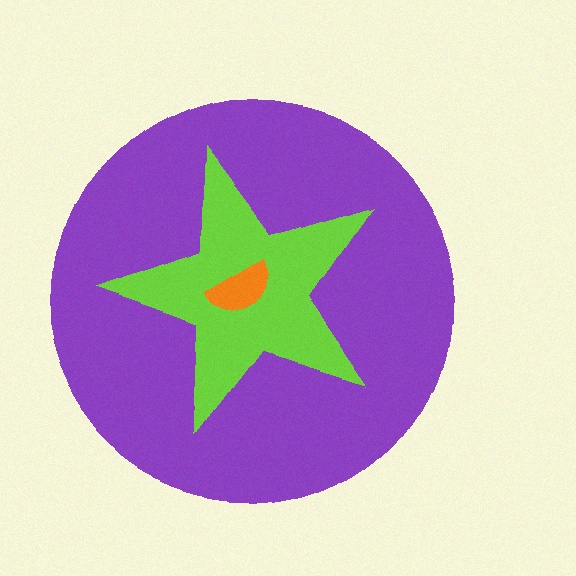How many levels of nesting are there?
3.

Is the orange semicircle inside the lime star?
Yes.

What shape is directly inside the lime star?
The orange semicircle.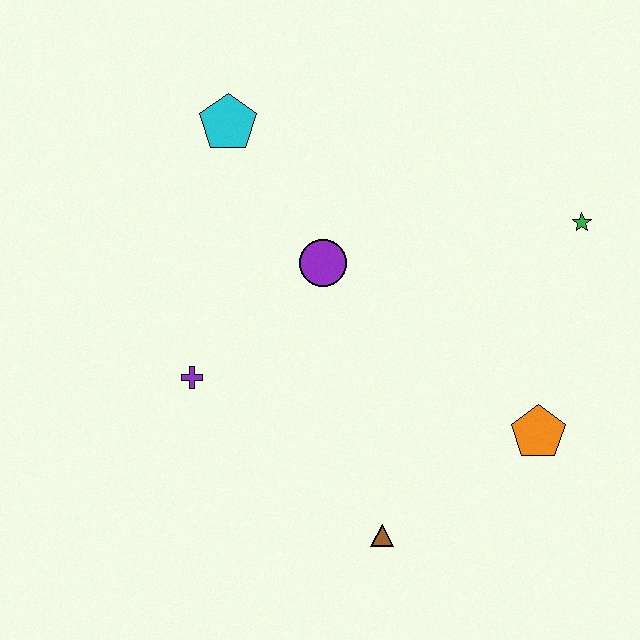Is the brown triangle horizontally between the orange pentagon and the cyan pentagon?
Yes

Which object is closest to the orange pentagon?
The brown triangle is closest to the orange pentagon.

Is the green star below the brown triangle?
No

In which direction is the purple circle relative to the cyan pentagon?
The purple circle is below the cyan pentagon.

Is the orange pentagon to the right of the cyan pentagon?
Yes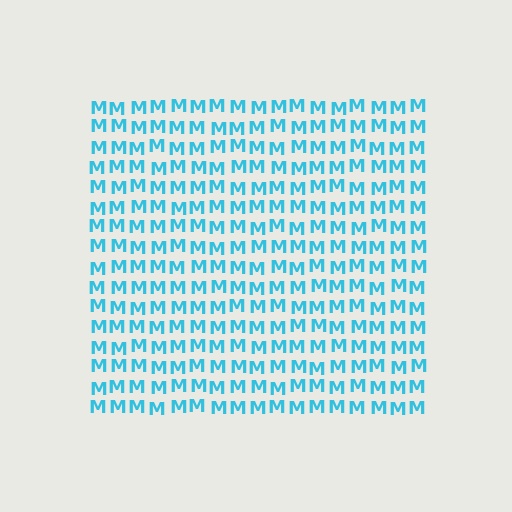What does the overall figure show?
The overall figure shows a square.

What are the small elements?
The small elements are letter M's.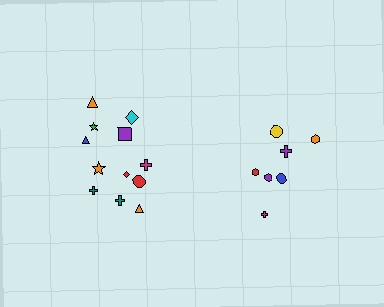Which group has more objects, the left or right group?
The left group.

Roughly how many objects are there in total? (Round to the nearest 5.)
Roughly 20 objects in total.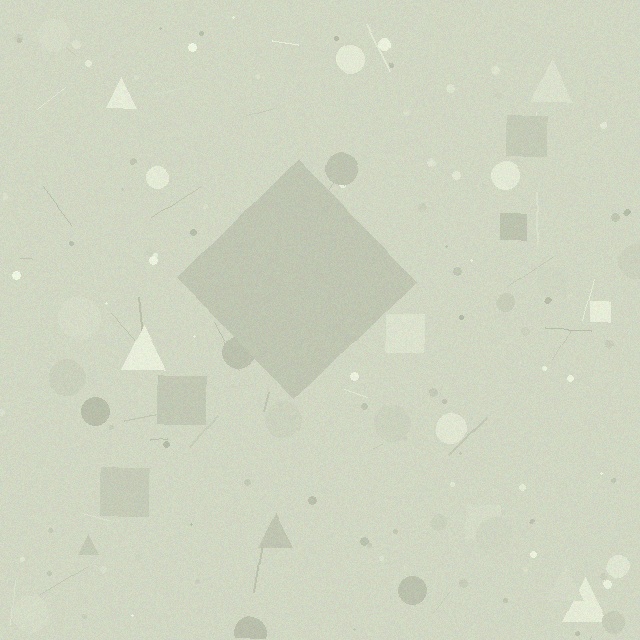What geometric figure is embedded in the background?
A diamond is embedded in the background.